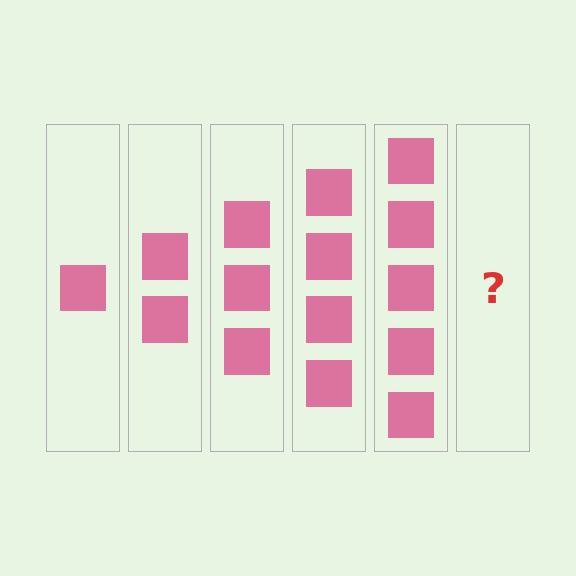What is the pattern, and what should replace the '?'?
The pattern is that each step adds one more square. The '?' should be 6 squares.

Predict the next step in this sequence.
The next step is 6 squares.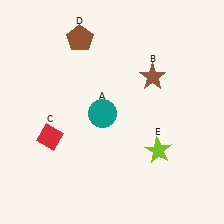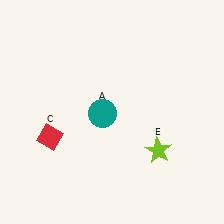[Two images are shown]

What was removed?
The brown star (B), the brown pentagon (D) were removed in Image 2.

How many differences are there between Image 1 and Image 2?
There are 2 differences between the two images.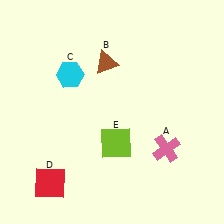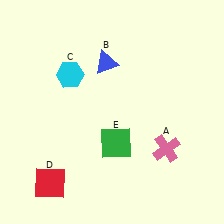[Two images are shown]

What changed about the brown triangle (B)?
In Image 1, B is brown. In Image 2, it changed to blue.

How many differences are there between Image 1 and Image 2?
There are 2 differences between the two images.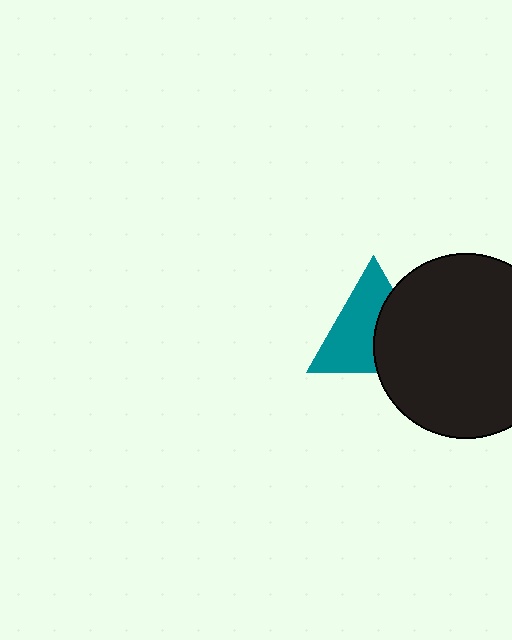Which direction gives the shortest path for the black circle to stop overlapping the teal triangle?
Moving right gives the shortest separation.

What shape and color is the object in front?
The object in front is a black circle.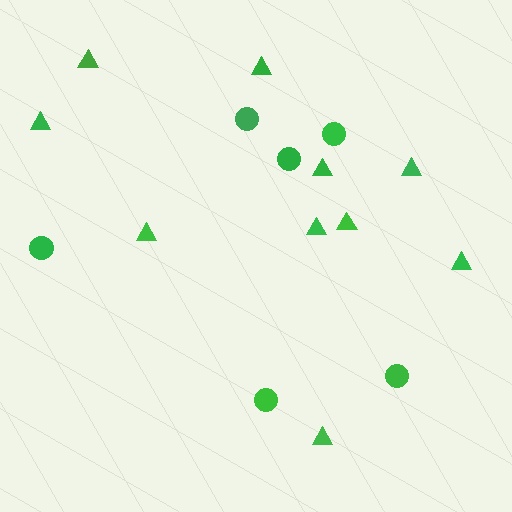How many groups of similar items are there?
There are 2 groups: one group of triangles (10) and one group of circles (6).